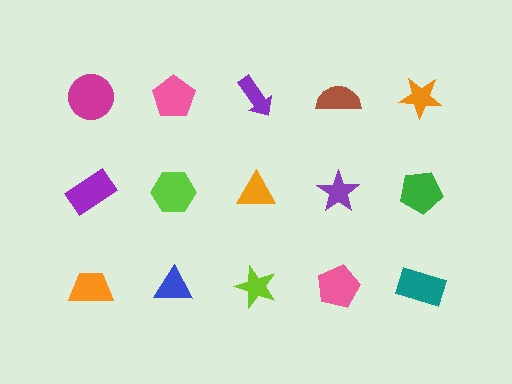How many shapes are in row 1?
5 shapes.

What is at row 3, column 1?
An orange trapezoid.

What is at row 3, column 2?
A blue triangle.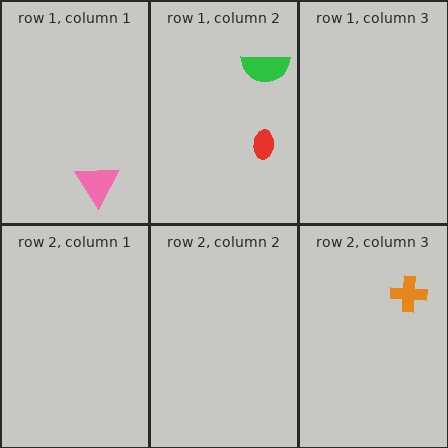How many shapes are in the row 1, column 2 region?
2.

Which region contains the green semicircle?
The row 1, column 2 region.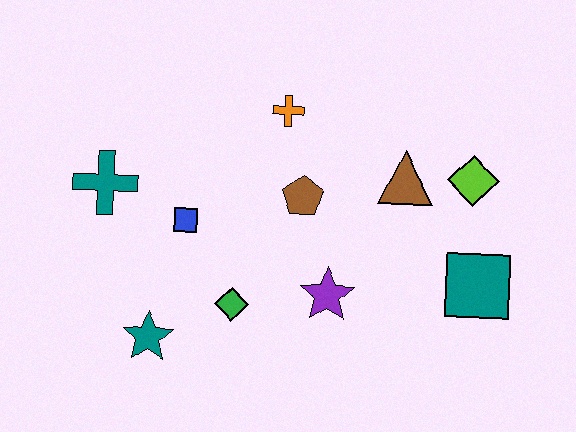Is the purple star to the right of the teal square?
No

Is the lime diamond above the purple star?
Yes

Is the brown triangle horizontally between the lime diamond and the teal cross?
Yes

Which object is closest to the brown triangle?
The lime diamond is closest to the brown triangle.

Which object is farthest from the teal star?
The lime diamond is farthest from the teal star.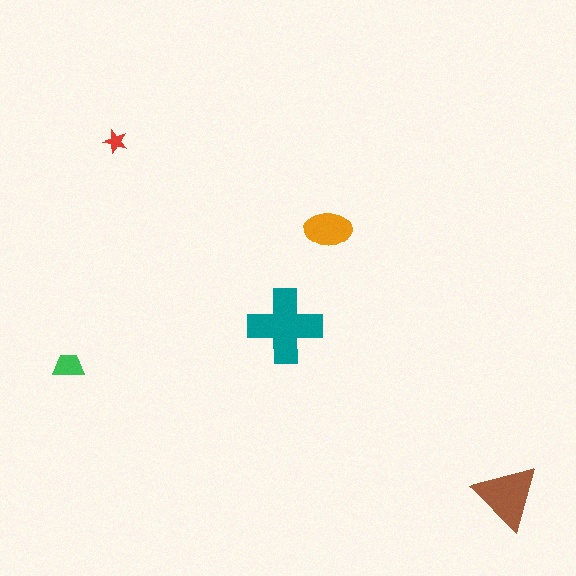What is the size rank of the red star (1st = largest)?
5th.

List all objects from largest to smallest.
The teal cross, the brown triangle, the orange ellipse, the green trapezoid, the red star.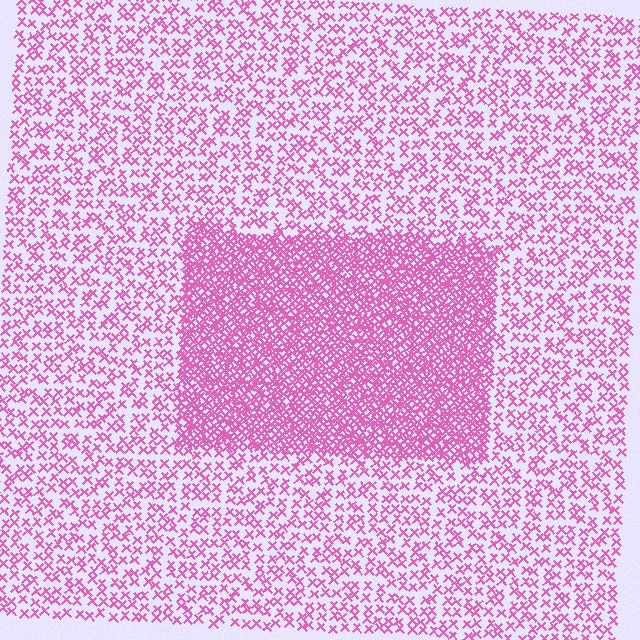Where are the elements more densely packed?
The elements are more densely packed inside the rectangle boundary.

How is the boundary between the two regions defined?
The boundary is defined by a change in element density (approximately 2.7x ratio). All elements are the same color, size, and shape.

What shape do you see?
I see a rectangle.